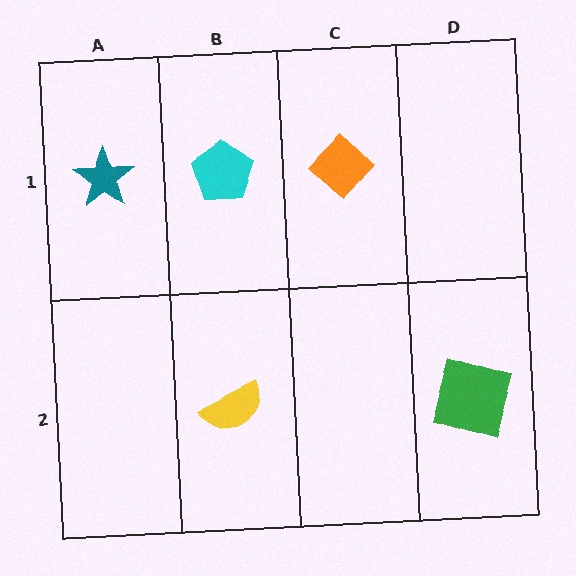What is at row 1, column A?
A teal star.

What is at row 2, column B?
A yellow semicircle.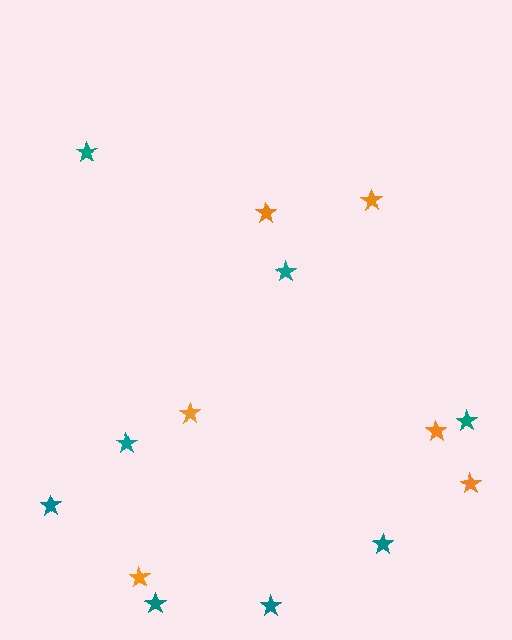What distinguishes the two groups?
There are 2 groups: one group of teal stars (8) and one group of orange stars (6).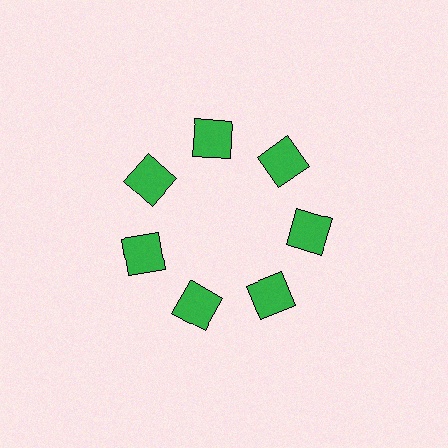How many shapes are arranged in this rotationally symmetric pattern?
There are 7 shapes, arranged in 7 groups of 1.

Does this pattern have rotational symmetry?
Yes, this pattern has 7-fold rotational symmetry. It looks the same after rotating 51 degrees around the center.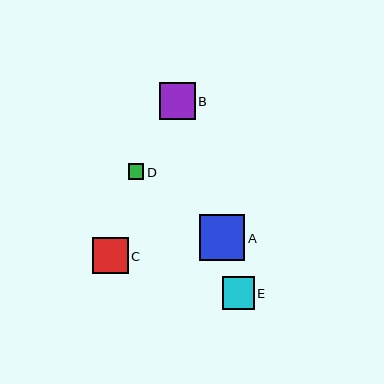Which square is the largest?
Square A is the largest with a size of approximately 46 pixels.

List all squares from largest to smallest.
From largest to smallest: A, B, C, E, D.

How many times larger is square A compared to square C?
Square A is approximately 1.3 times the size of square C.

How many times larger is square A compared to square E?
Square A is approximately 1.4 times the size of square E.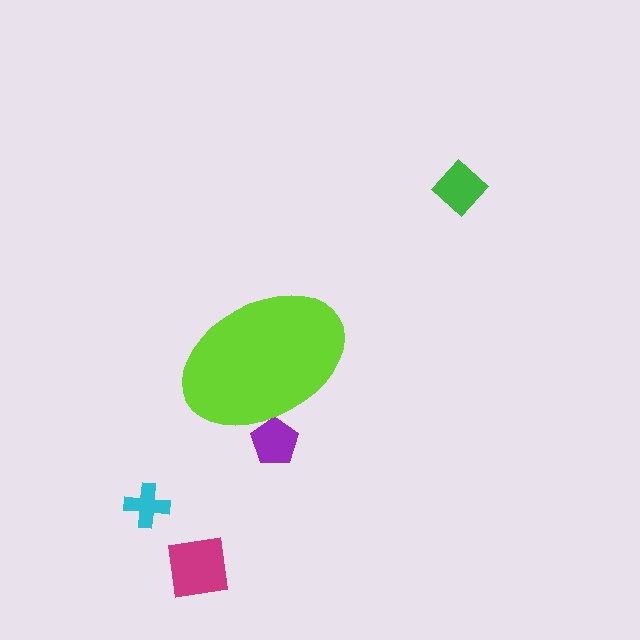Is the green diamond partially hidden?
No, the green diamond is fully visible.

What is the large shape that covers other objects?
A lime ellipse.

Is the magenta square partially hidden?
No, the magenta square is fully visible.